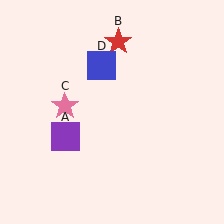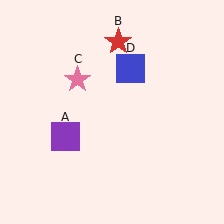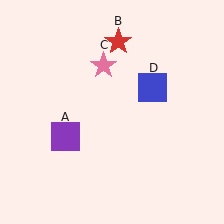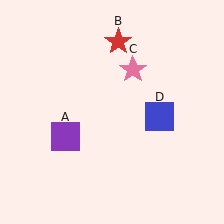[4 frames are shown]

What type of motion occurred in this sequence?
The pink star (object C), blue square (object D) rotated clockwise around the center of the scene.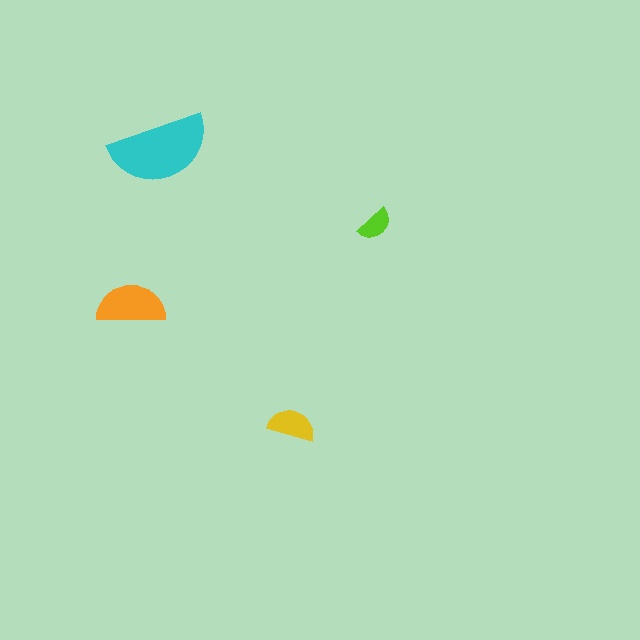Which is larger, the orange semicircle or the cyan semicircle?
The cyan one.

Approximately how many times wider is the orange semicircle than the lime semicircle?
About 2 times wider.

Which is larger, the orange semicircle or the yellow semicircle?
The orange one.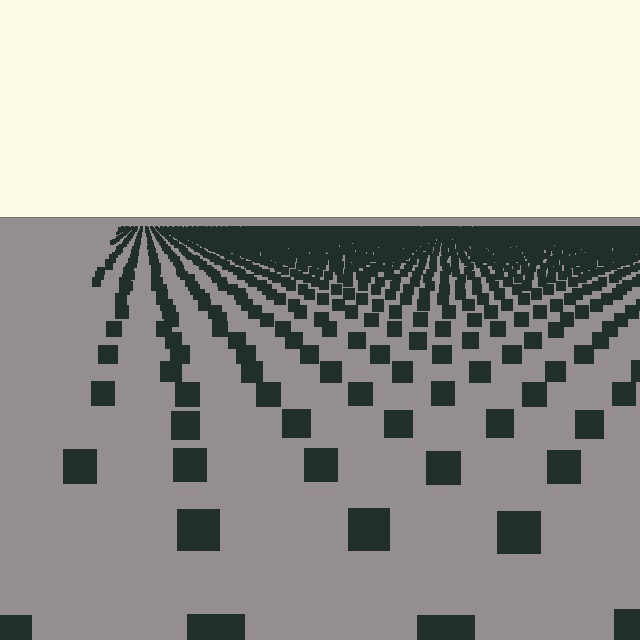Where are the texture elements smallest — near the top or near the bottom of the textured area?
Near the top.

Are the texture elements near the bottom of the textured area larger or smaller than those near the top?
Larger. Near the bottom, elements are closer to the viewer and appear at a bigger on-screen size.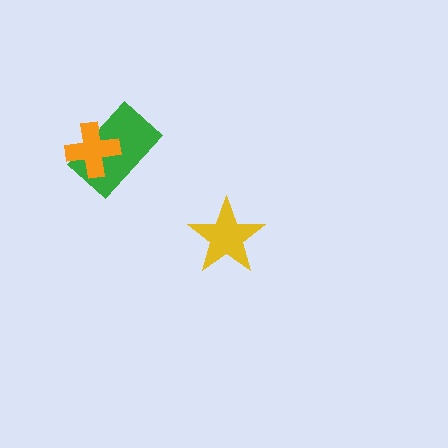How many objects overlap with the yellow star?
0 objects overlap with the yellow star.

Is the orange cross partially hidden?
No, no other shape covers it.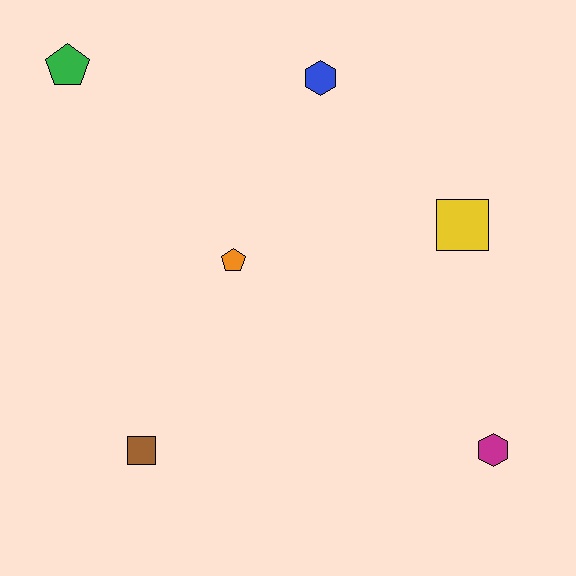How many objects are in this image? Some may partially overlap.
There are 6 objects.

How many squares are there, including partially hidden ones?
There are 2 squares.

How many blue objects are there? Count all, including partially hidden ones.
There is 1 blue object.